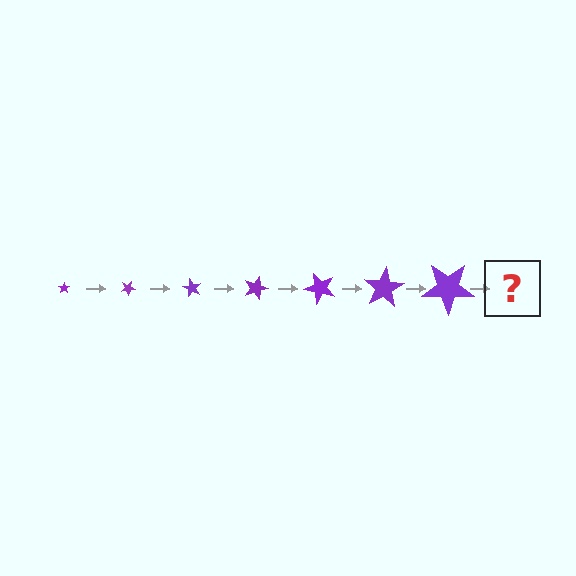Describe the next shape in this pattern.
It should be a star, larger than the previous one and rotated 210 degrees from the start.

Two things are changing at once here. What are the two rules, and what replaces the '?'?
The two rules are that the star grows larger each step and it rotates 30 degrees each step. The '?' should be a star, larger than the previous one and rotated 210 degrees from the start.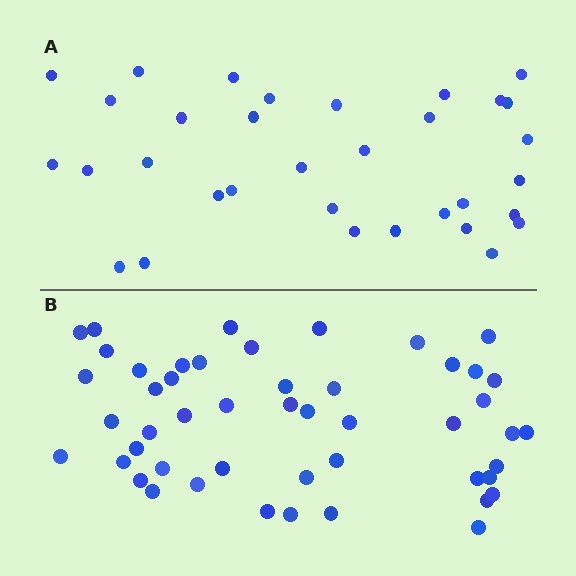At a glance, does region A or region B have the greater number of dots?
Region B (the bottom region) has more dots.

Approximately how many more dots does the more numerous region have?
Region B has approximately 15 more dots than region A.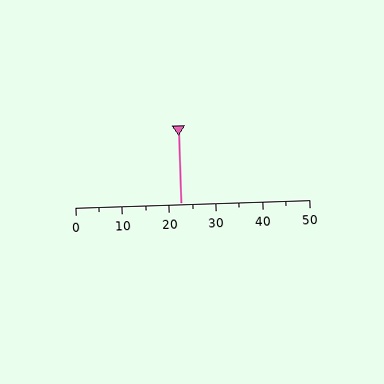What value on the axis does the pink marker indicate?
The marker indicates approximately 22.5.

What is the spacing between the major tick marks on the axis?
The major ticks are spaced 10 apart.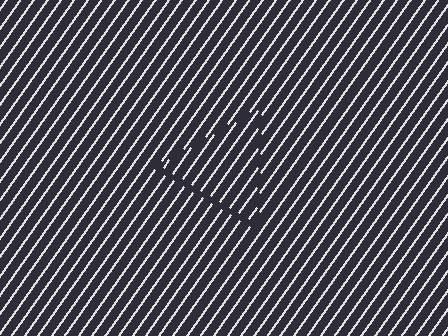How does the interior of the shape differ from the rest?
The interior of the shape contains the same grating, shifted by half a period — the contour is defined by the phase discontinuity where line-ends from the inner and outer gratings abut.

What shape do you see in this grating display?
An illusory triangle. The interior of the shape contains the same grating, shifted by half a period — the contour is defined by the phase discontinuity where line-ends from the inner and outer gratings abut.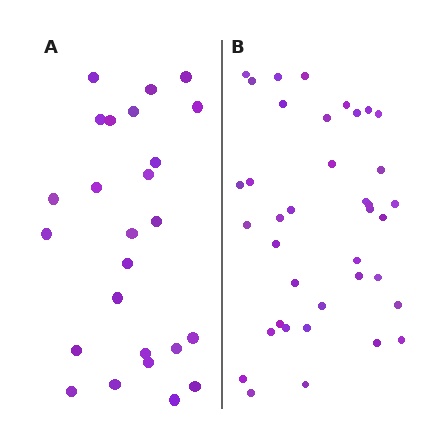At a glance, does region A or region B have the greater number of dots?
Region B (the right region) has more dots.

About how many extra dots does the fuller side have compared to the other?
Region B has approximately 15 more dots than region A.